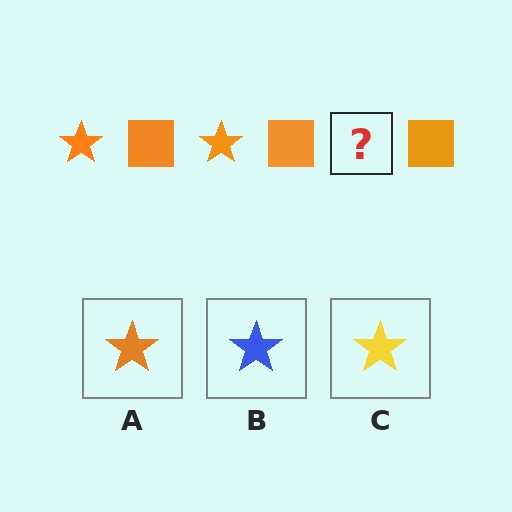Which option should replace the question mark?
Option A.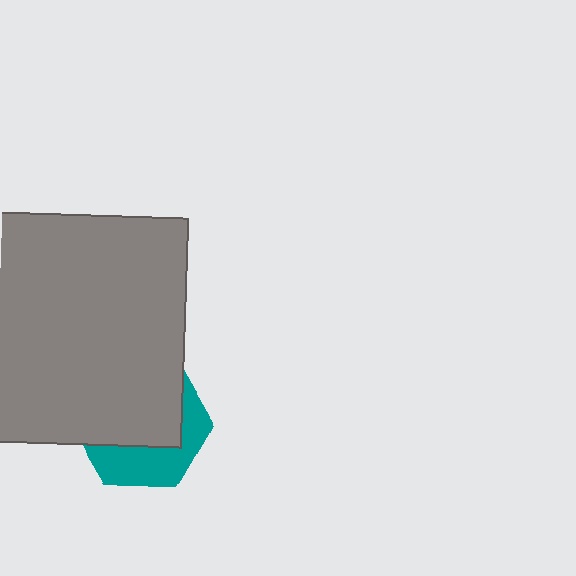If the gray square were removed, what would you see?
You would see the complete teal hexagon.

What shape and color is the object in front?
The object in front is a gray square.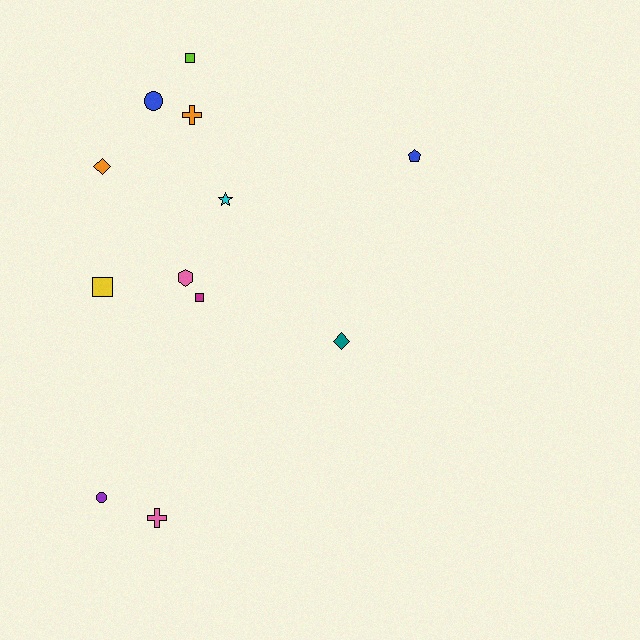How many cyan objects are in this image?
There is 1 cyan object.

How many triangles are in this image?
There are no triangles.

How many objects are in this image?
There are 12 objects.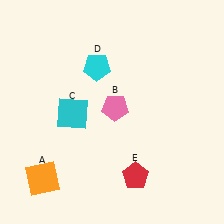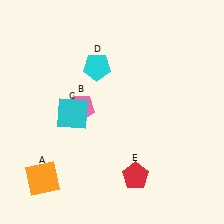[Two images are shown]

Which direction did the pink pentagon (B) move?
The pink pentagon (B) moved left.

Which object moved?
The pink pentagon (B) moved left.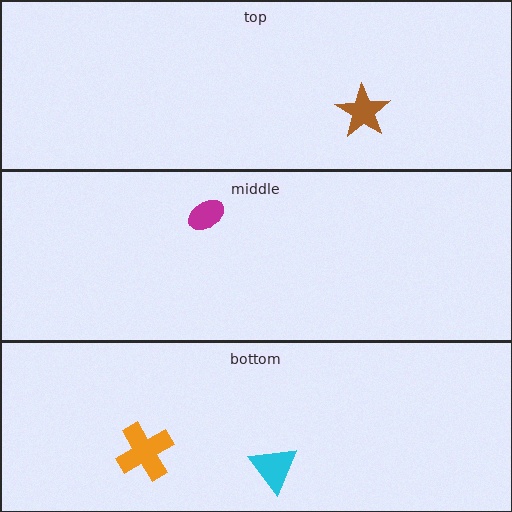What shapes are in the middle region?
The magenta ellipse.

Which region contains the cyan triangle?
The bottom region.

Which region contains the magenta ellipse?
The middle region.